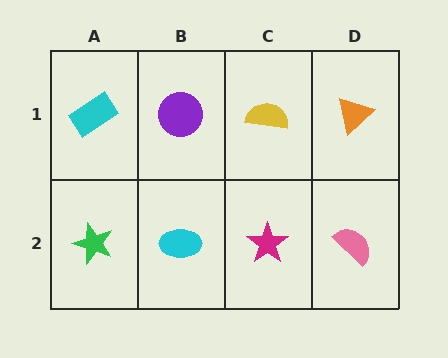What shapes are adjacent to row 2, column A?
A cyan rectangle (row 1, column A), a cyan ellipse (row 2, column B).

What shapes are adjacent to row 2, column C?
A yellow semicircle (row 1, column C), a cyan ellipse (row 2, column B), a pink semicircle (row 2, column D).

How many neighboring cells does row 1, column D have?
2.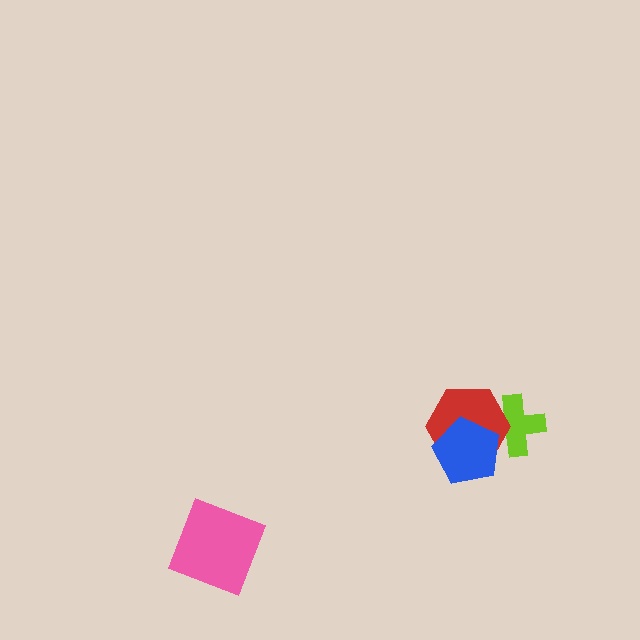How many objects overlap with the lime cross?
2 objects overlap with the lime cross.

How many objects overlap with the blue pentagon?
2 objects overlap with the blue pentagon.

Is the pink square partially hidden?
No, no other shape covers it.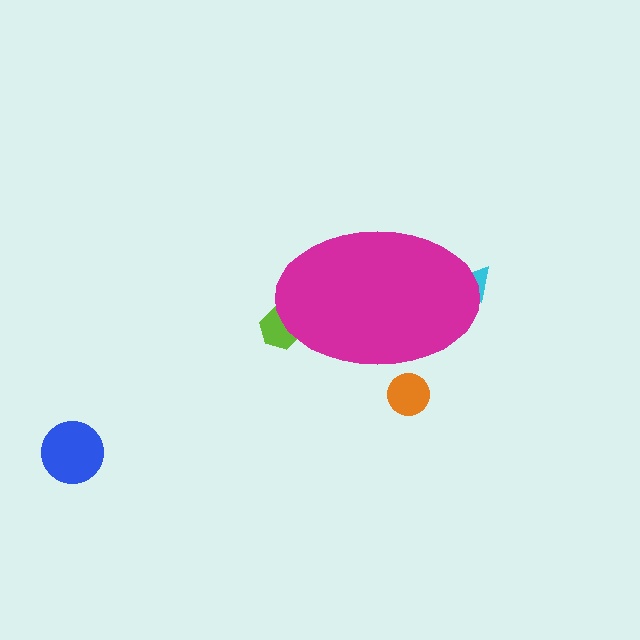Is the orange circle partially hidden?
Yes, the orange circle is partially hidden behind the magenta ellipse.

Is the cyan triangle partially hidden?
Yes, the cyan triangle is partially hidden behind the magenta ellipse.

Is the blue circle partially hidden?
No, the blue circle is fully visible.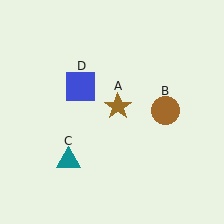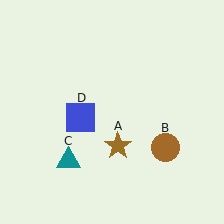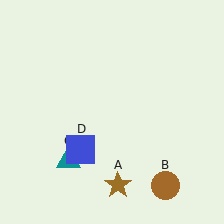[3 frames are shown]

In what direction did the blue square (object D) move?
The blue square (object D) moved down.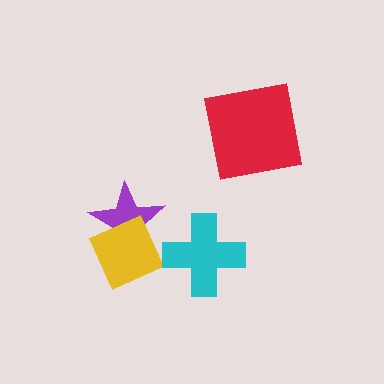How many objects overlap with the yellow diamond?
1 object overlaps with the yellow diamond.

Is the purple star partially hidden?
Yes, it is partially covered by another shape.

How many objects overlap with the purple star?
1 object overlaps with the purple star.